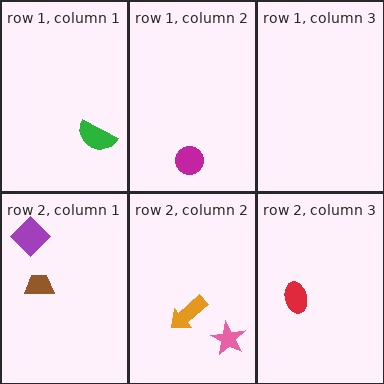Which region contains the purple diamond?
The row 2, column 1 region.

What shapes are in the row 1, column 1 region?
The green semicircle.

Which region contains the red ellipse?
The row 2, column 3 region.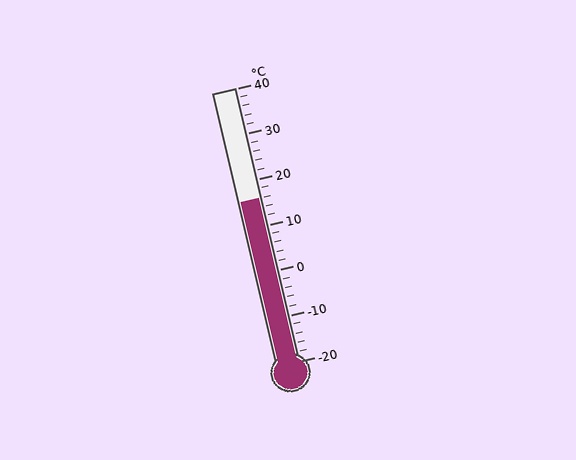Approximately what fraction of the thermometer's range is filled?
The thermometer is filled to approximately 60% of its range.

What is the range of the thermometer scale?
The thermometer scale ranges from -20°C to 40°C.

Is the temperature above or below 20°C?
The temperature is below 20°C.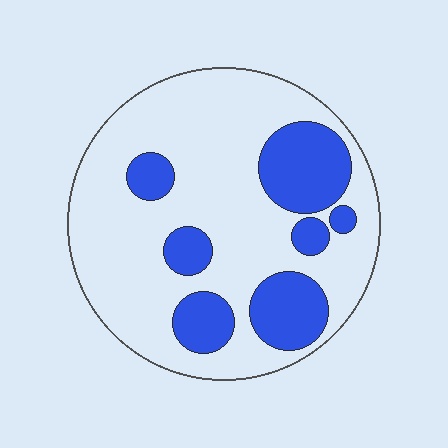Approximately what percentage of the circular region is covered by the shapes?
Approximately 25%.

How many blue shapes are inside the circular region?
7.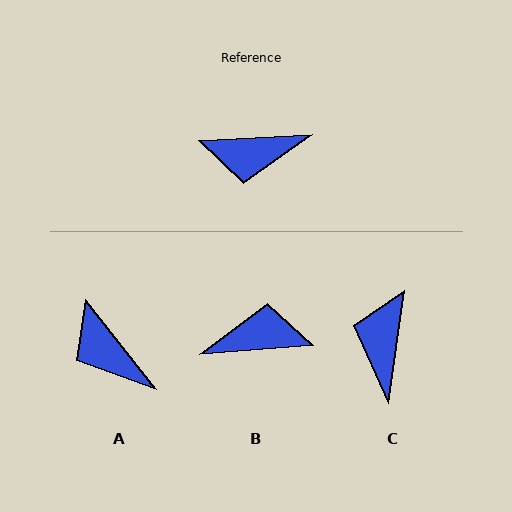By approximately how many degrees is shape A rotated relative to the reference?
Approximately 55 degrees clockwise.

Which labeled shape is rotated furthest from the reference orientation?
B, about 179 degrees away.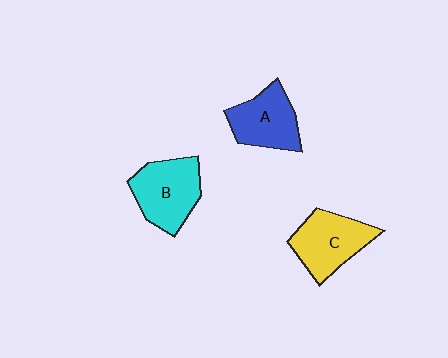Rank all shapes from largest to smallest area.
From largest to smallest: B (cyan), C (yellow), A (blue).